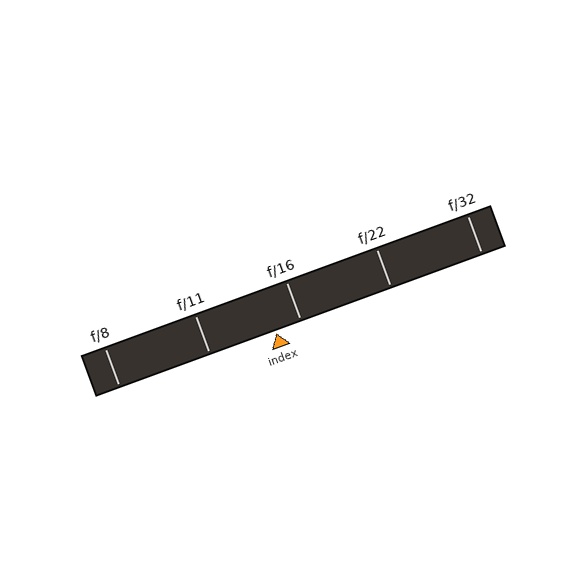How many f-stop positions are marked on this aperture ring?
There are 5 f-stop positions marked.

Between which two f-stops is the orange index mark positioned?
The index mark is between f/11 and f/16.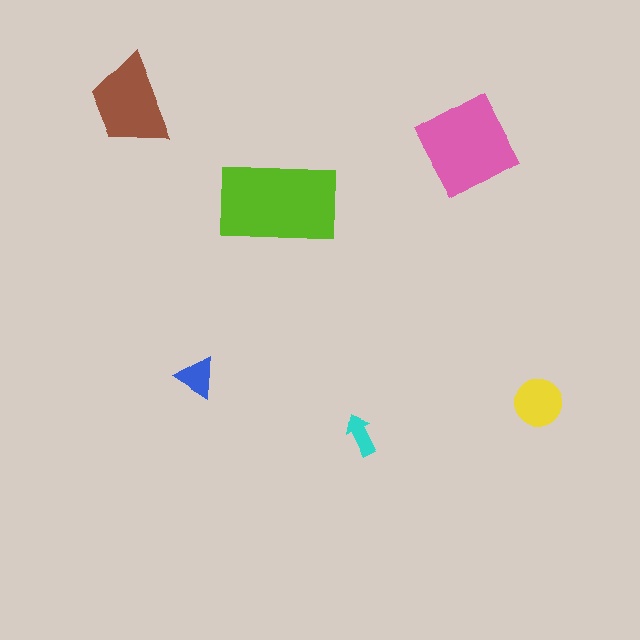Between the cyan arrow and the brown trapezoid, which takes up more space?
The brown trapezoid.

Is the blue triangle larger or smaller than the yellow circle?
Smaller.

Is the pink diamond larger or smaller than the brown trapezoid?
Larger.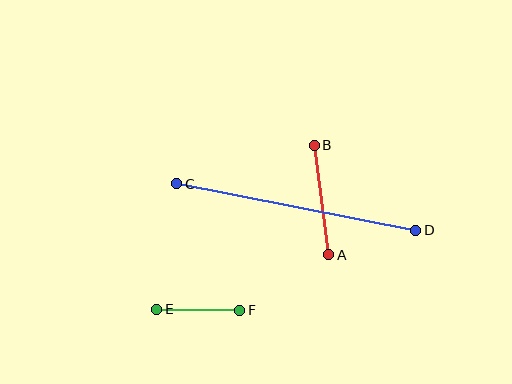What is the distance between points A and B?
The distance is approximately 110 pixels.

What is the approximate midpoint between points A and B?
The midpoint is at approximately (322, 200) pixels.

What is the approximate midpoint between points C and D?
The midpoint is at approximately (296, 207) pixels.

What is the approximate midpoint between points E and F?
The midpoint is at approximately (198, 310) pixels.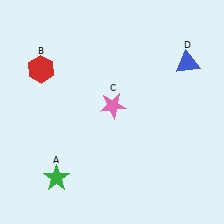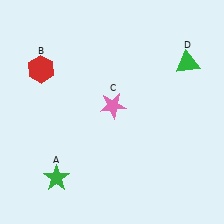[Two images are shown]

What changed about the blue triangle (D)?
In Image 1, D is blue. In Image 2, it changed to green.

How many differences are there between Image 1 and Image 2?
There is 1 difference between the two images.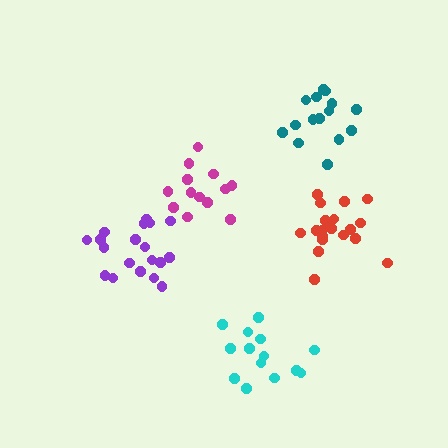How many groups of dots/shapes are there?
There are 5 groups.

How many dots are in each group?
Group 1: 19 dots, Group 2: 19 dots, Group 3: 13 dots, Group 4: 15 dots, Group 5: 14 dots (80 total).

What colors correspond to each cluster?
The clusters are colored: purple, red, magenta, teal, cyan.